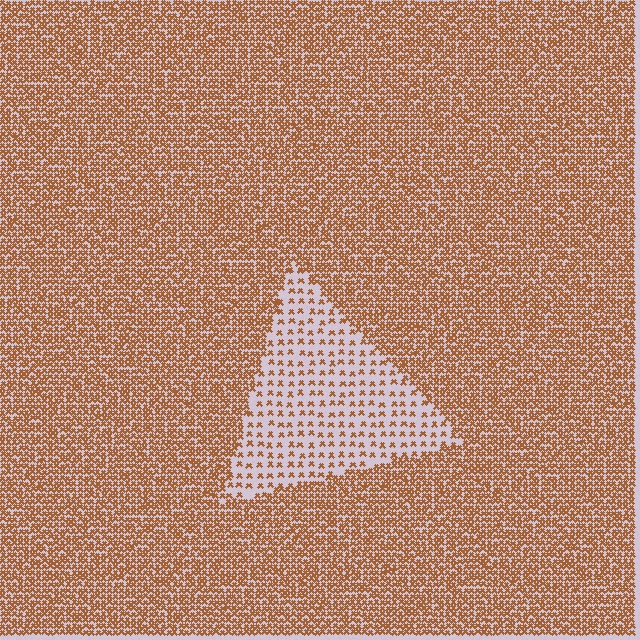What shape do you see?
I see a triangle.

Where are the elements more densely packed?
The elements are more densely packed outside the triangle boundary.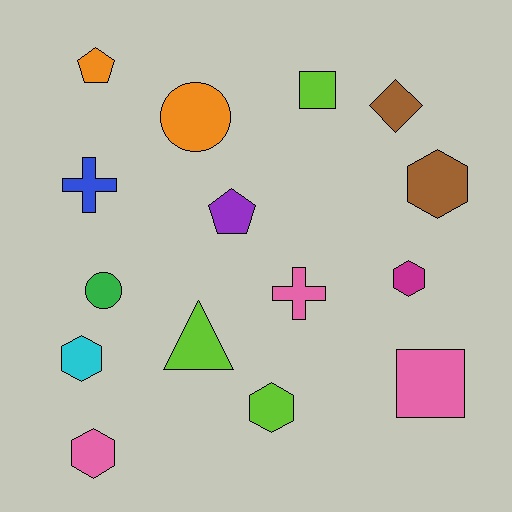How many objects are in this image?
There are 15 objects.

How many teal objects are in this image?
There are no teal objects.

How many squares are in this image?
There are 2 squares.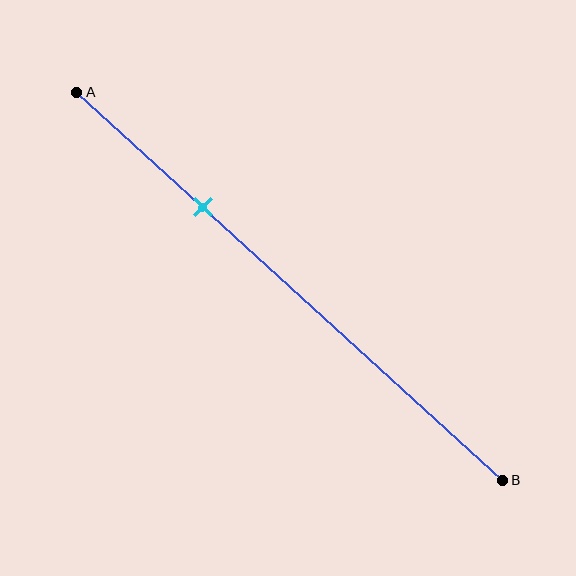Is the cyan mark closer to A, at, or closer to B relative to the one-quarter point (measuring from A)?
The cyan mark is closer to point B than the one-quarter point of segment AB.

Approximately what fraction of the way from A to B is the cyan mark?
The cyan mark is approximately 30% of the way from A to B.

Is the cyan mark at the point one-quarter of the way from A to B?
No, the mark is at about 30% from A, not at the 25% one-quarter point.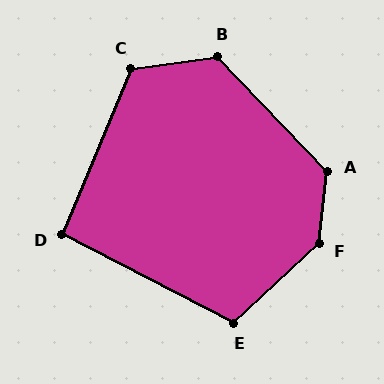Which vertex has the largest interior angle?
F, at approximately 139 degrees.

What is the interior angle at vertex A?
Approximately 129 degrees (obtuse).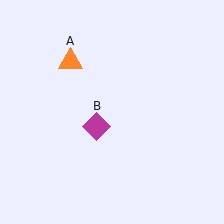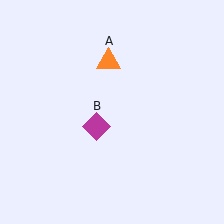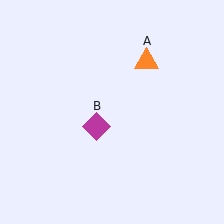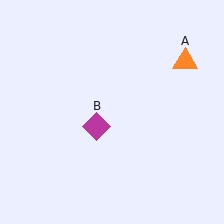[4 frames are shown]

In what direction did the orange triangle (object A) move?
The orange triangle (object A) moved right.